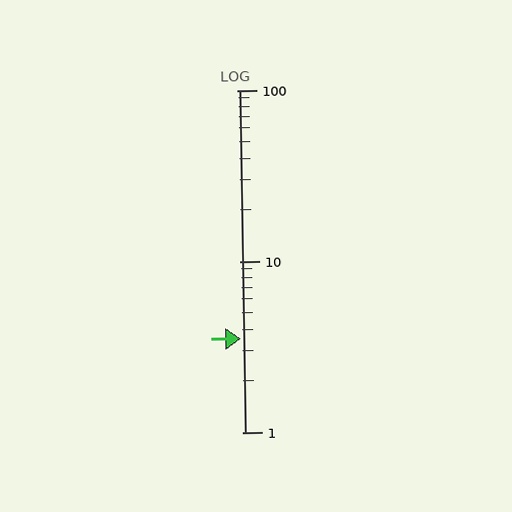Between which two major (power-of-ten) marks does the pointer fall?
The pointer is between 1 and 10.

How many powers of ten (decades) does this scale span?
The scale spans 2 decades, from 1 to 100.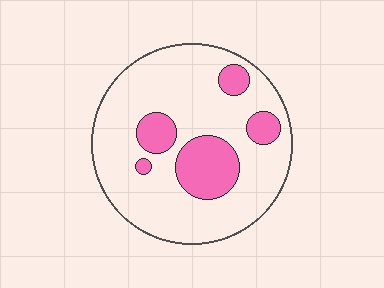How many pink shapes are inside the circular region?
5.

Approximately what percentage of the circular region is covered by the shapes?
Approximately 20%.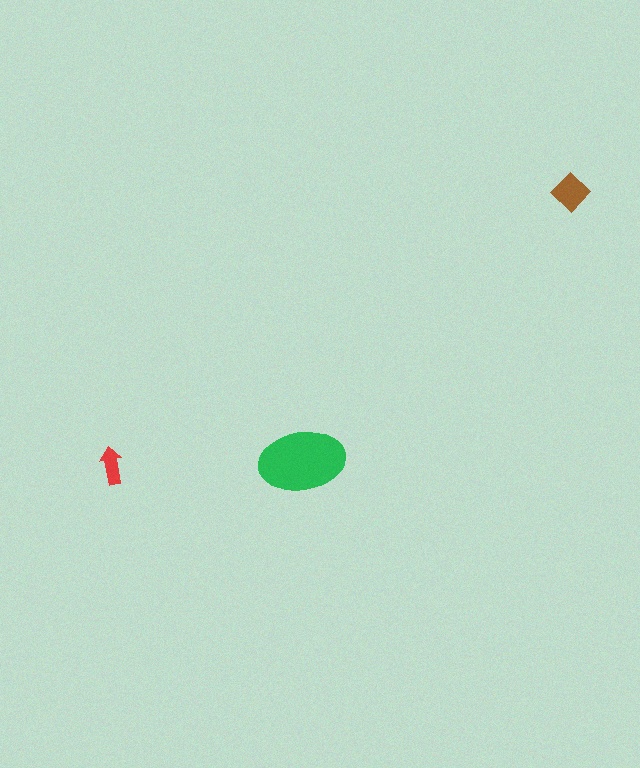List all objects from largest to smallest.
The green ellipse, the brown diamond, the red arrow.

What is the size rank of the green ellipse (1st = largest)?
1st.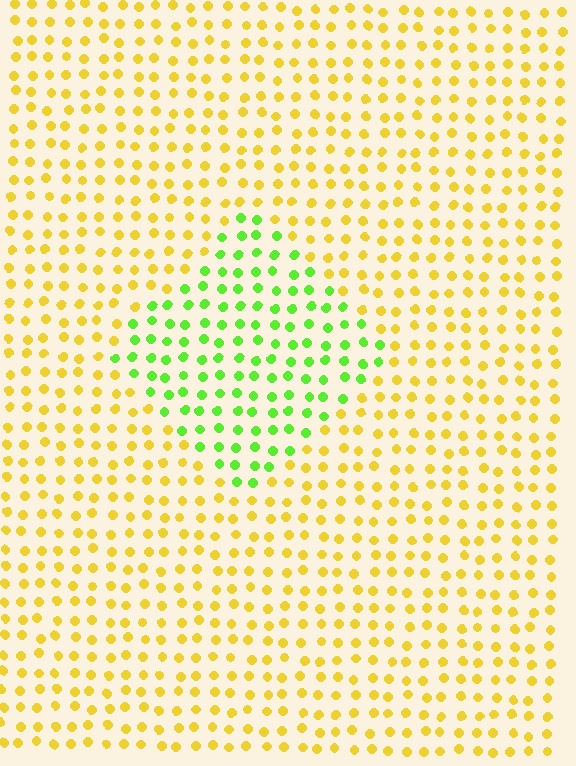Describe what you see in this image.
The image is filled with small yellow elements in a uniform arrangement. A diamond-shaped region is visible where the elements are tinted to a slightly different hue, forming a subtle color boundary.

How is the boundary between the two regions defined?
The boundary is defined purely by a slight shift in hue (about 56 degrees). Spacing, size, and orientation are identical on both sides.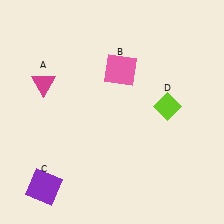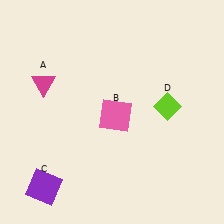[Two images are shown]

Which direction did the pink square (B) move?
The pink square (B) moved down.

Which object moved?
The pink square (B) moved down.